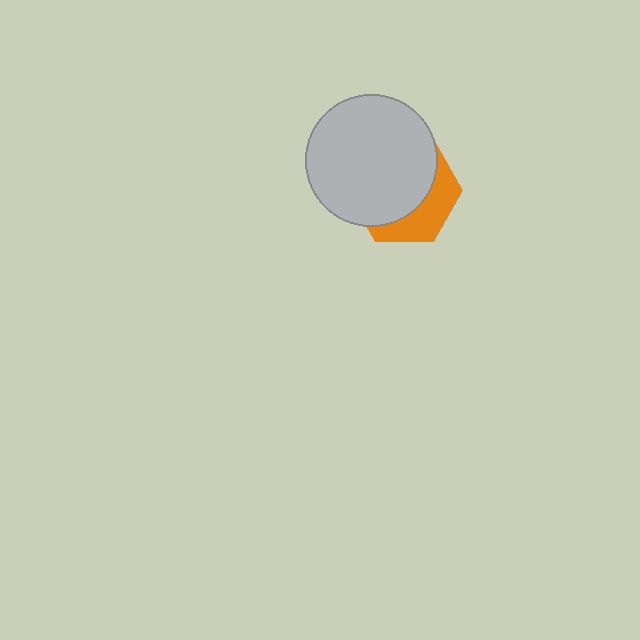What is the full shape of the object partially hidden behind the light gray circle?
The partially hidden object is an orange hexagon.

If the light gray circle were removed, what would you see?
You would see the complete orange hexagon.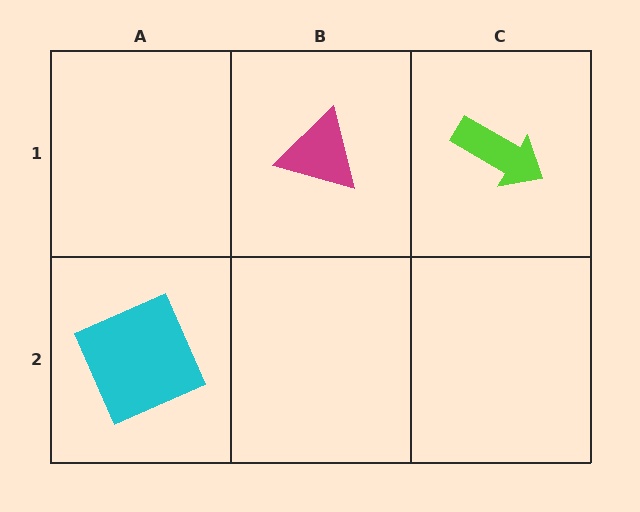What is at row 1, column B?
A magenta triangle.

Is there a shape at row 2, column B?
No, that cell is empty.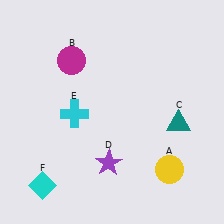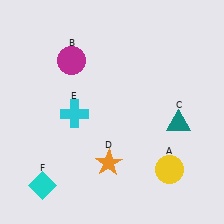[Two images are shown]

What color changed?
The star (D) changed from purple in Image 1 to orange in Image 2.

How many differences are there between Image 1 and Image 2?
There is 1 difference between the two images.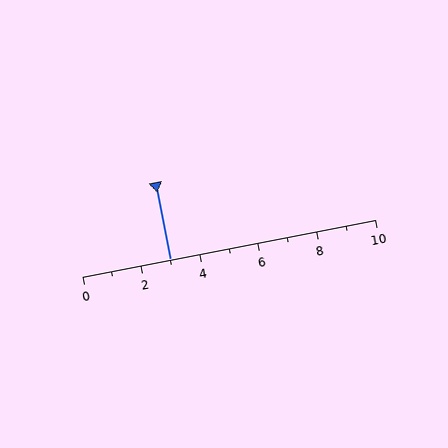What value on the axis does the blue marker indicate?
The marker indicates approximately 3.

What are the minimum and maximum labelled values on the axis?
The axis runs from 0 to 10.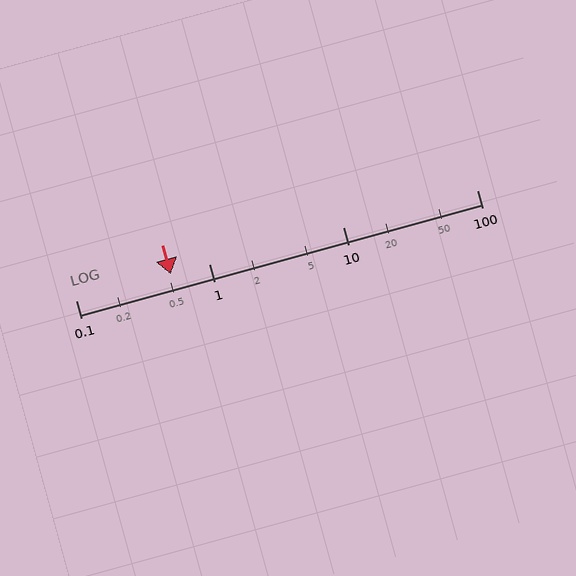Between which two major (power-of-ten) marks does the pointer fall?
The pointer is between 0.1 and 1.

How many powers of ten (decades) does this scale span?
The scale spans 3 decades, from 0.1 to 100.